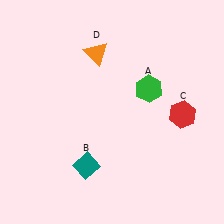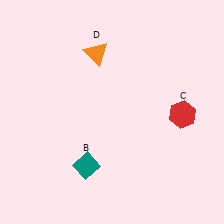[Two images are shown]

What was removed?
The green hexagon (A) was removed in Image 2.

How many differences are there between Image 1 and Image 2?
There is 1 difference between the two images.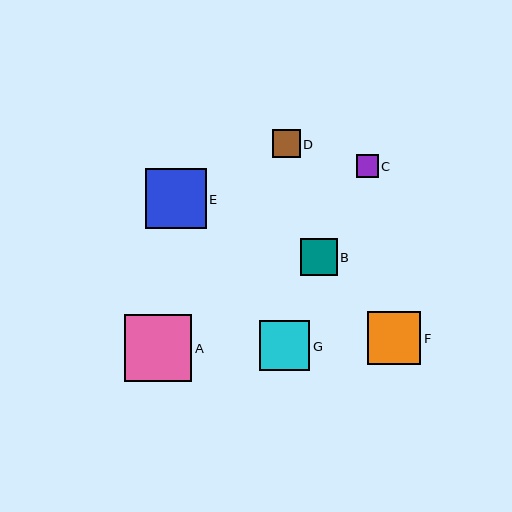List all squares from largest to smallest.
From largest to smallest: A, E, F, G, B, D, C.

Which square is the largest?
Square A is the largest with a size of approximately 67 pixels.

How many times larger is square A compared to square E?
Square A is approximately 1.1 times the size of square E.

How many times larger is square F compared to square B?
Square F is approximately 1.5 times the size of square B.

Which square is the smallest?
Square C is the smallest with a size of approximately 22 pixels.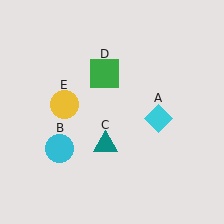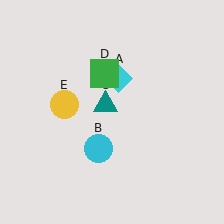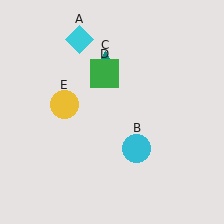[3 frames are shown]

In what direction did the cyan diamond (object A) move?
The cyan diamond (object A) moved up and to the left.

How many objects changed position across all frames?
3 objects changed position: cyan diamond (object A), cyan circle (object B), teal triangle (object C).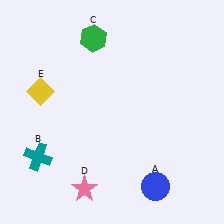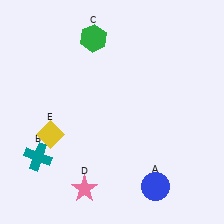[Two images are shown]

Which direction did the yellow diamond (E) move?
The yellow diamond (E) moved down.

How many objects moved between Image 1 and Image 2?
1 object moved between the two images.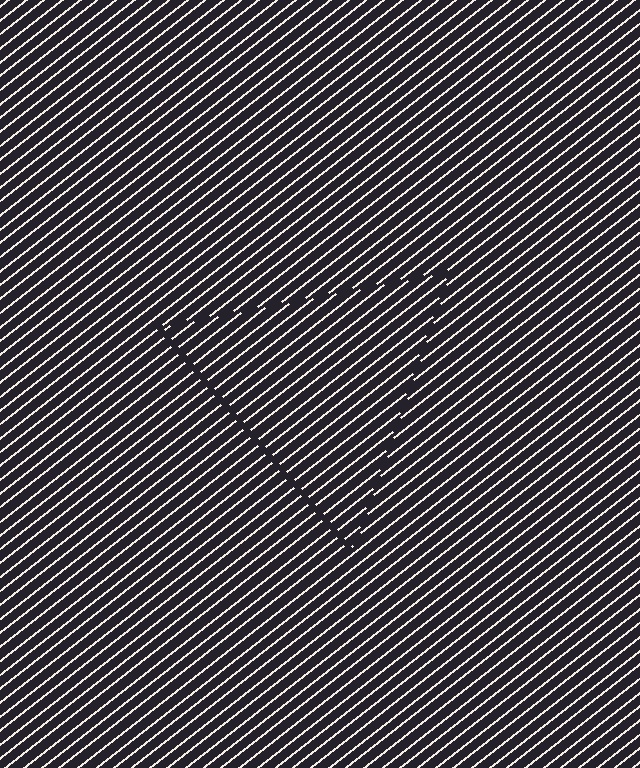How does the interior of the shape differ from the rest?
The interior of the shape contains the same grating, shifted by half a period — the contour is defined by the phase discontinuity where line-ends from the inner and outer gratings abut.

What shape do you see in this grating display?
An illusory triangle. The interior of the shape contains the same grating, shifted by half a period — the contour is defined by the phase discontinuity where line-ends from the inner and outer gratings abut.